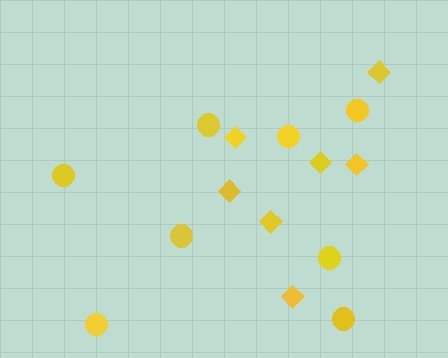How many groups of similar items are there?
There are 2 groups: one group of circles (8) and one group of diamonds (7).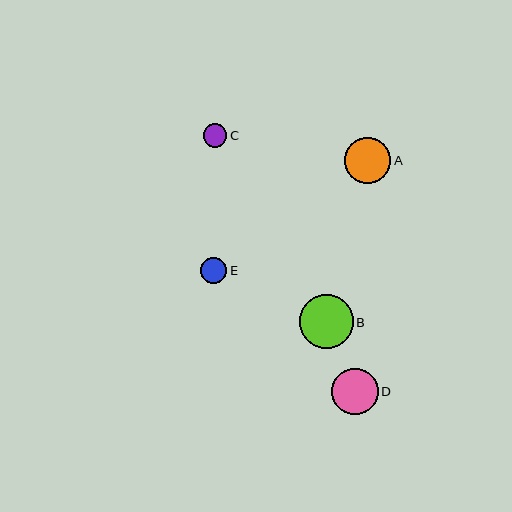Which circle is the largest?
Circle B is the largest with a size of approximately 54 pixels.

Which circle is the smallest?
Circle C is the smallest with a size of approximately 24 pixels.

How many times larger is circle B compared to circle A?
Circle B is approximately 1.2 times the size of circle A.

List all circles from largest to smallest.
From largest to smallest: B, D, A, E, C.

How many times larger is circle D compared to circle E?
Circle D is approximately 1.8 times the size of circle E.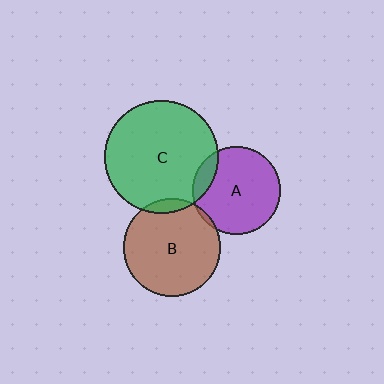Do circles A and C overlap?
Yes.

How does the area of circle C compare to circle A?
Approximately 1.6 times.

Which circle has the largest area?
Circle C (green).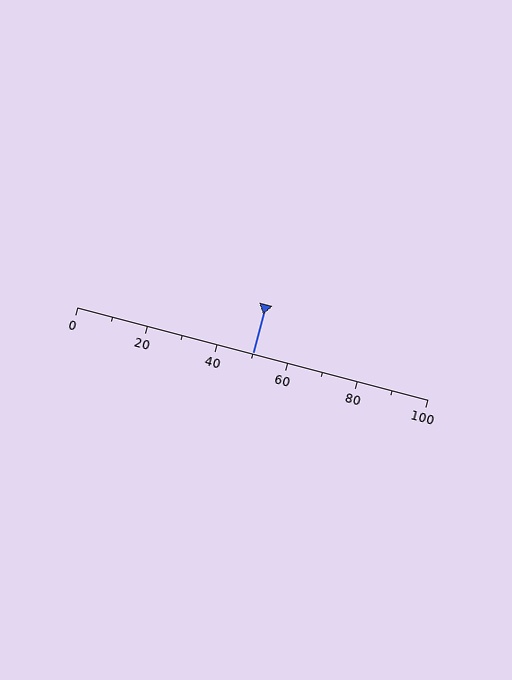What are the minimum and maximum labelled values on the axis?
The axis runs from 0 to 100.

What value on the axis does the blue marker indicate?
The marker indicates approximately 50.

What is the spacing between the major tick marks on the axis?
The major ticks are spaced 20 apart.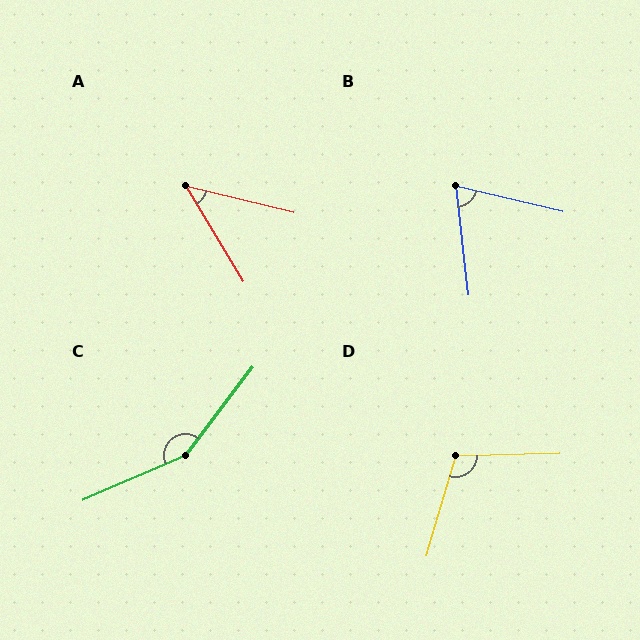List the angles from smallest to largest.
A (45°), B (70°), D (108°), C (151°).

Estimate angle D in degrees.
Approximately 108 degrees.